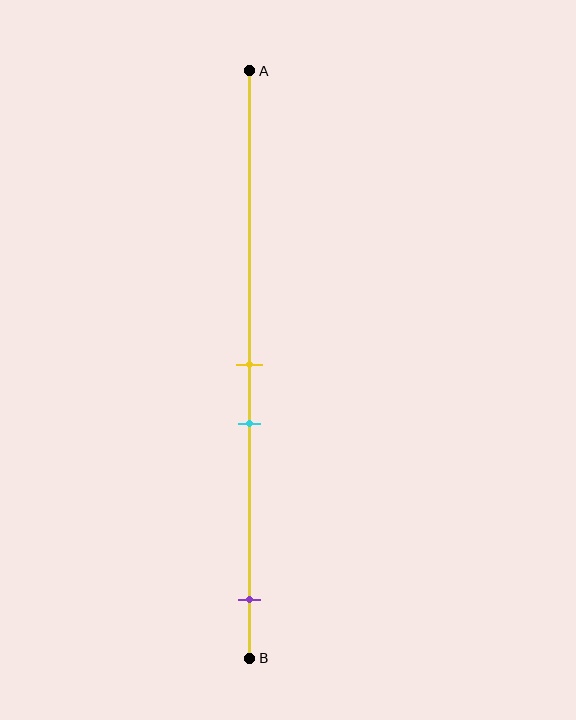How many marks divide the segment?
There are 3 marks dividing the segment.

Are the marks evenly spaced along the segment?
No, the marks are not evenly spaced.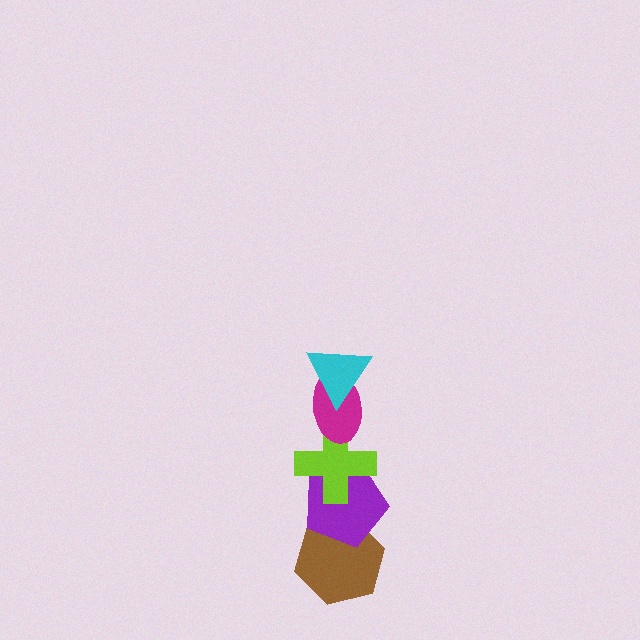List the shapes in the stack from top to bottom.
From top to bottom: the cyan triangle, the magenta ellipse, the lime cross, the purple pentagon, the brown hexagon.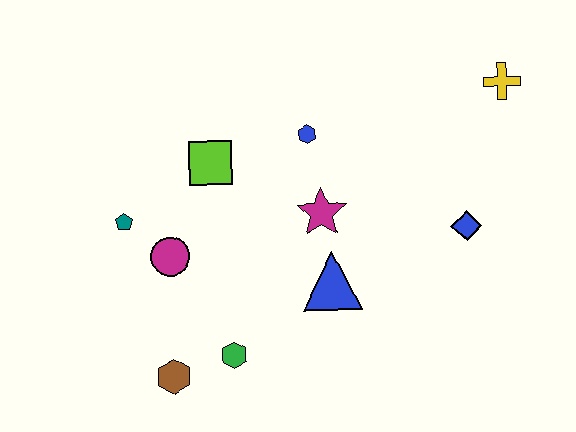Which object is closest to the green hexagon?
The brown hexagon is closest to the green hexagon.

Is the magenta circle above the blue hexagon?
No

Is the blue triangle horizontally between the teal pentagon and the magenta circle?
No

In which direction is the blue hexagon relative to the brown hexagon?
The blue hexagon is above the brown hexagon.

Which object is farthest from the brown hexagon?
The yellow cross is farthest from the brown hexagon.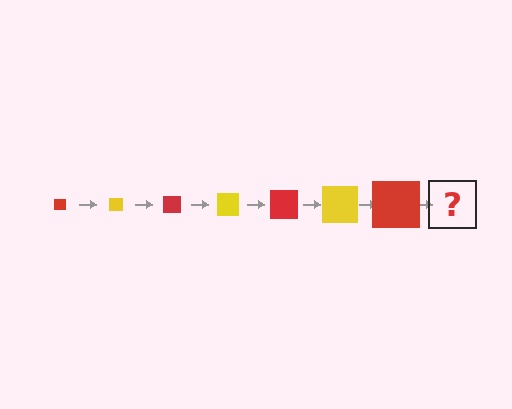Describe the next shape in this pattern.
It should be a yellow square, larger than the previous one.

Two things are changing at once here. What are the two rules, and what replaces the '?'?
The two rules are that the square grows larger each step and the color cycles through red and yellow. The '?' should be a yellow square, larger than the previous one.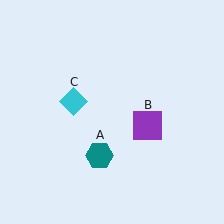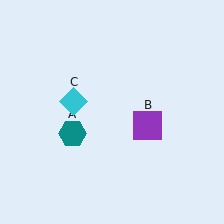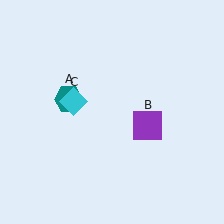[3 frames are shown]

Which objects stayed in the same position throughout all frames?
Purple square (object B) and cyan diamond (object C) remained stationary.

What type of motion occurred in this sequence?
The teal hexagon (object A) rotated clockwise around the center of the scene.